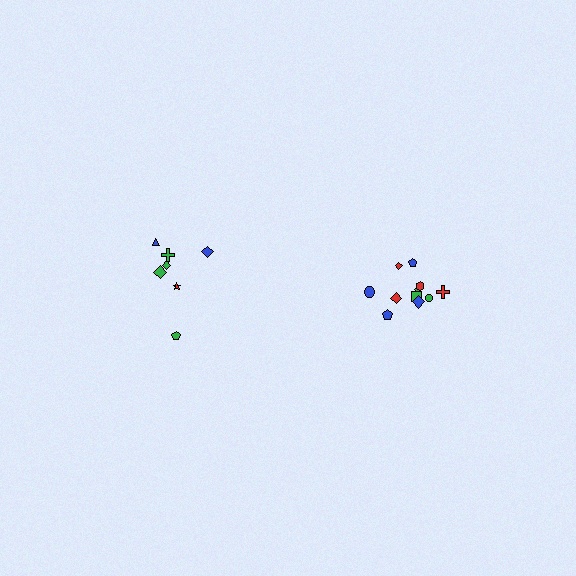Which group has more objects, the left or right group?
The right group.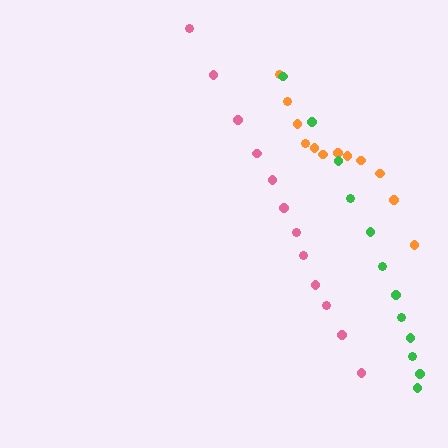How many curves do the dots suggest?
There are 3 distinct paths.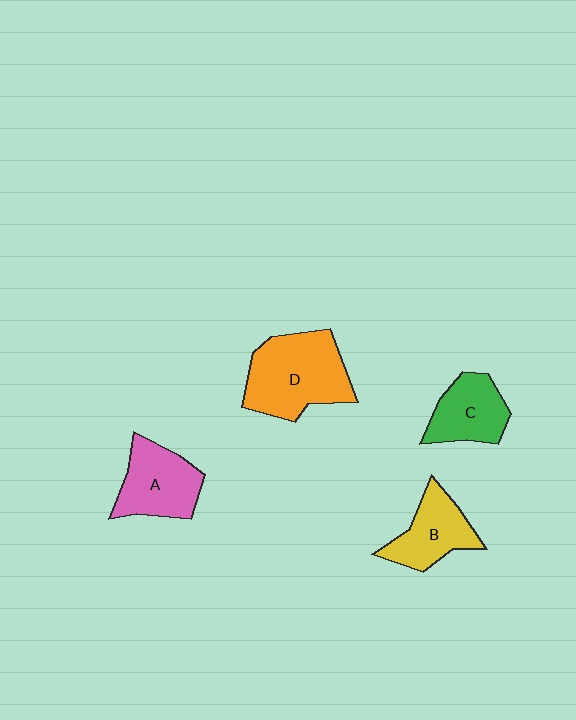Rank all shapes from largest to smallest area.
From largest to smallest: D (orange), A (pink), B (yellow), C (green).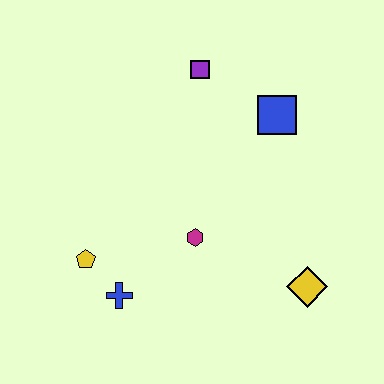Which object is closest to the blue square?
The purple square is closest to the blue square.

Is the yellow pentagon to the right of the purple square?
No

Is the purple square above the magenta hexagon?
Yes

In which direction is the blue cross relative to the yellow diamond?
The blue cross is to the left of the yellow diamond.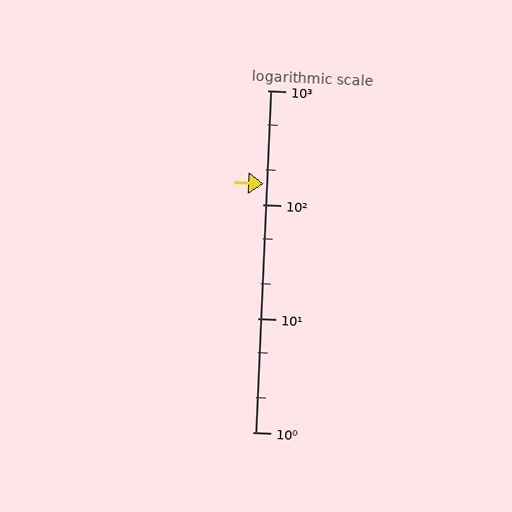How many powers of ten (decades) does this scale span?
The scale spans 3 decades, from 1 to 1000.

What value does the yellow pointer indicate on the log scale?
The pointer indicates approximately 150.